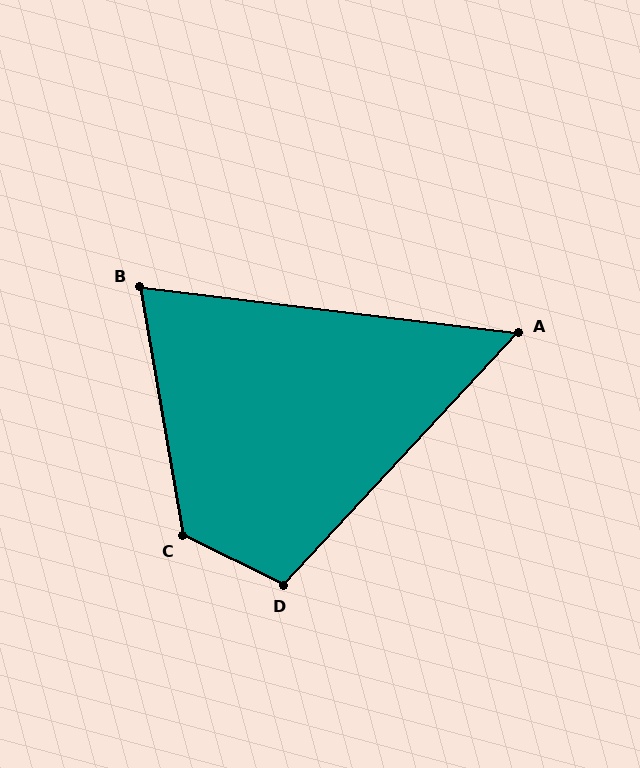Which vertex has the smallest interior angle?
A, at approximately 54 degrees.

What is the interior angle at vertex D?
Approximately 107 degrees (obtuse).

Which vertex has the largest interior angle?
C, at approximately 126 degrees.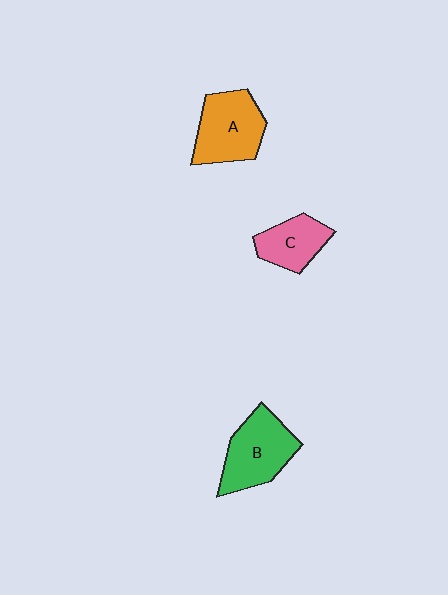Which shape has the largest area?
Shape B (green).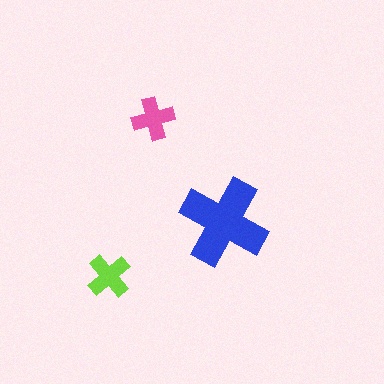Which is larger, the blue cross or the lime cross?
The blue one.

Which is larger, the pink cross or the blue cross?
The blue one.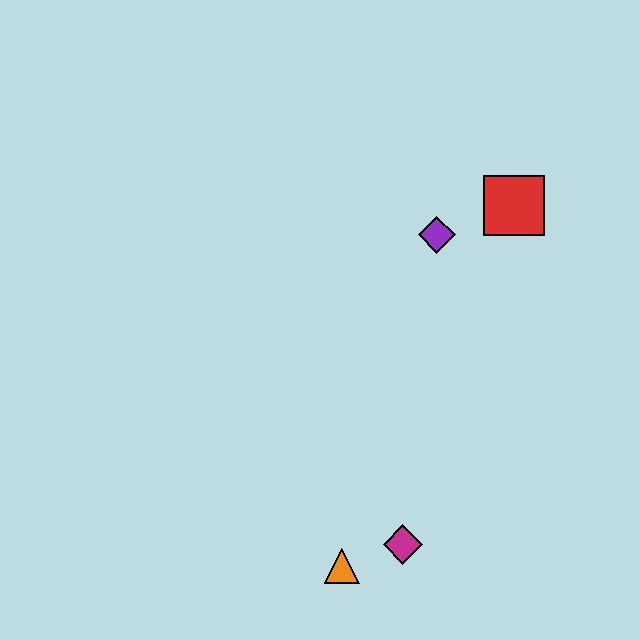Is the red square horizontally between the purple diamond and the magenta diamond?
No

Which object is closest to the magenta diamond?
The orange triangle is closest to the magenta diamond.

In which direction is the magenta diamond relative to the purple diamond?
The magenta diamond is below the purple diamond.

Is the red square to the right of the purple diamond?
Yes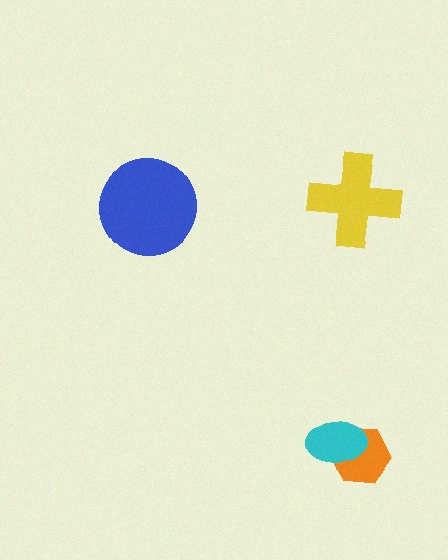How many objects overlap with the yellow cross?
0 objects overlap with the yellow cross.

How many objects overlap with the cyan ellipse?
1 object overlaps with the cyan ellipse.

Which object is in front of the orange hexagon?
The cyan ellipse is in front of the orange hexagon.